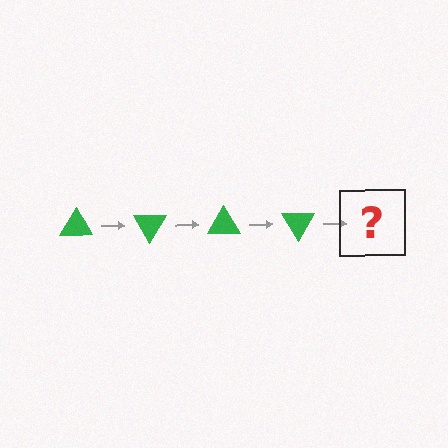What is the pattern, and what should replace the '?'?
The pattern is that the triangle rotates 60 degrees each step. The '?' should be a green triangle rotated 240 degrees.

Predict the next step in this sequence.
The next step is a green triangle rotated 240 degrees.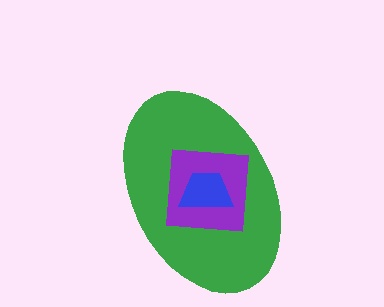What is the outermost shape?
The green ellipse.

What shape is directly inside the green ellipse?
The purple square.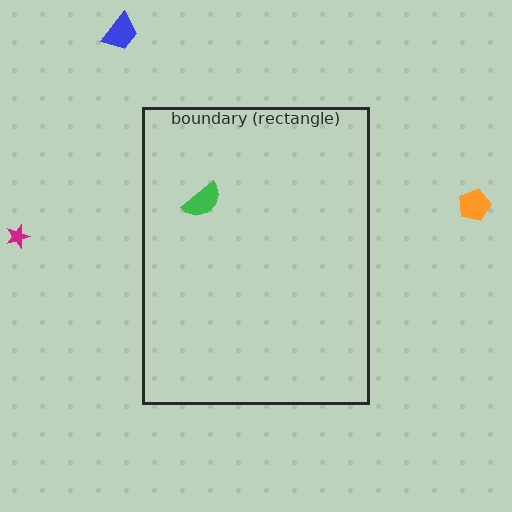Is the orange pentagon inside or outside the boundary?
Outside.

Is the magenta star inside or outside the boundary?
Outside.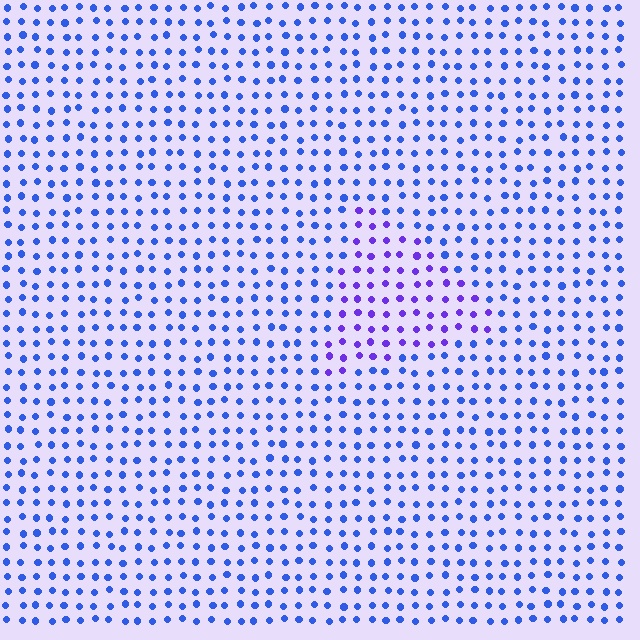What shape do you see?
I see a triangle.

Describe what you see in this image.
The image is filled with small blue elements in a uniform arrangement. A triangle-shaped region is visible where the elements are tinted to a slightly different hue, forming a subtle color boundary.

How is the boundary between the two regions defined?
The boundary is defined purely by a slight shift in hue (about 36 degrees). Spacing, size, and orientation are identical on both sides.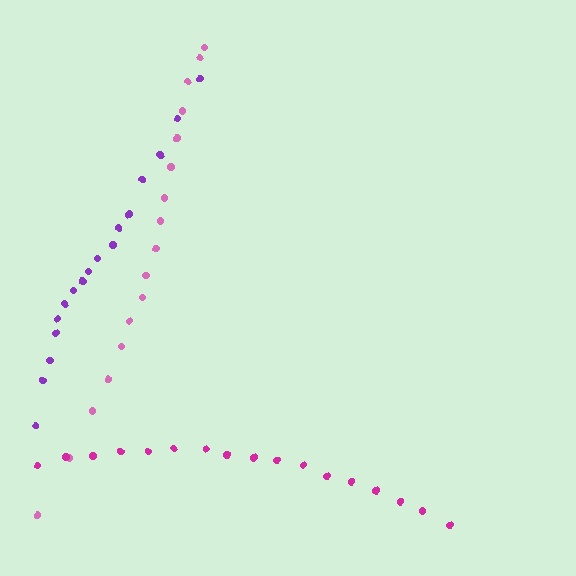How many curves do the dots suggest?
There are 3 distinct paths.